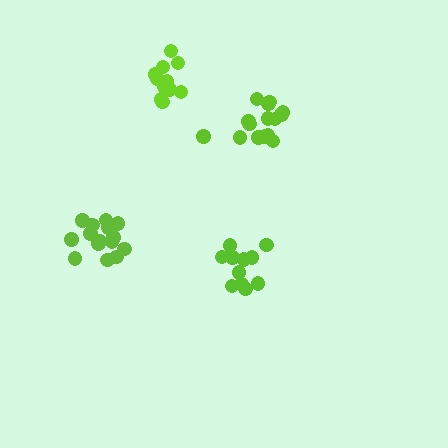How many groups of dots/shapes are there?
There are 4 groups.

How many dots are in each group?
Group 1: 15 dots, Group 2: 11 dots, Group 3: 15 dots, Group 4: 11 dots (52 total).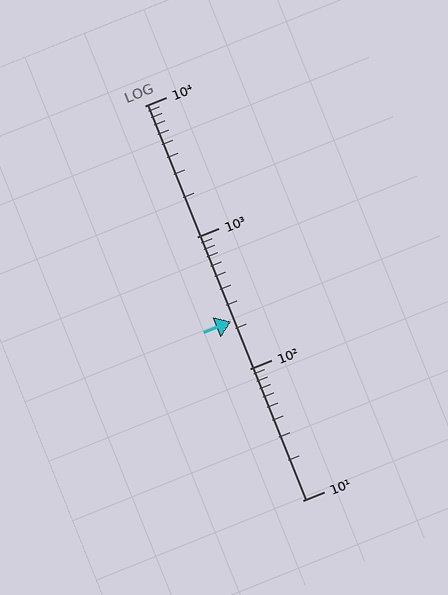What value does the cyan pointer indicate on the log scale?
The pointer indicates approximately 230.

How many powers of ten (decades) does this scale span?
The scale spans 3 decades, from 10 to 10000.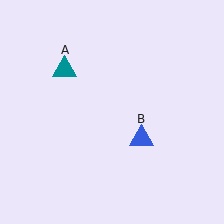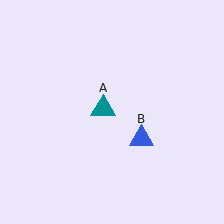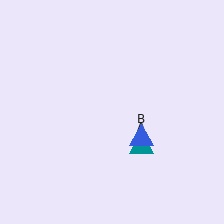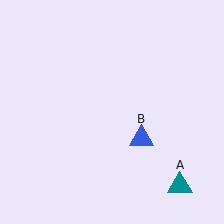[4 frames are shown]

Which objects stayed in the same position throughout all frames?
Blue triangle (object B) remained stationary.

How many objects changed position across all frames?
1 object changed position: teal triangle (object A).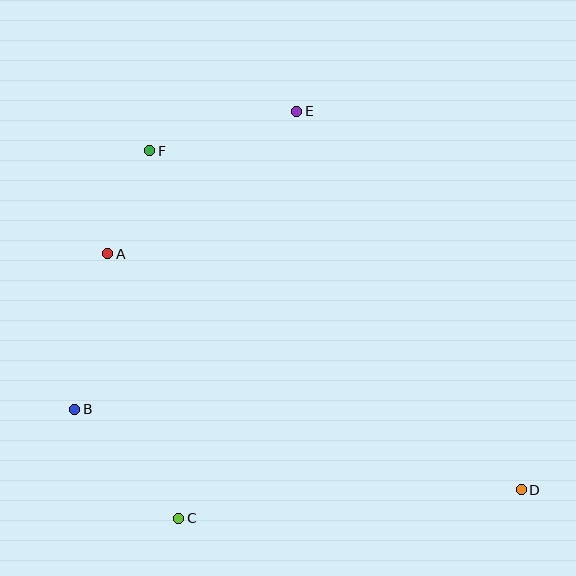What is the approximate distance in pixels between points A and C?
The distance between A and C is approximately 274 pixels.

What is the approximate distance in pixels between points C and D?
The distance between C and D is approximately 344 pixels.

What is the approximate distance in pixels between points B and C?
The distance between B and C is approximately 151 pixels.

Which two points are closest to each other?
Points A and F are closest to each other.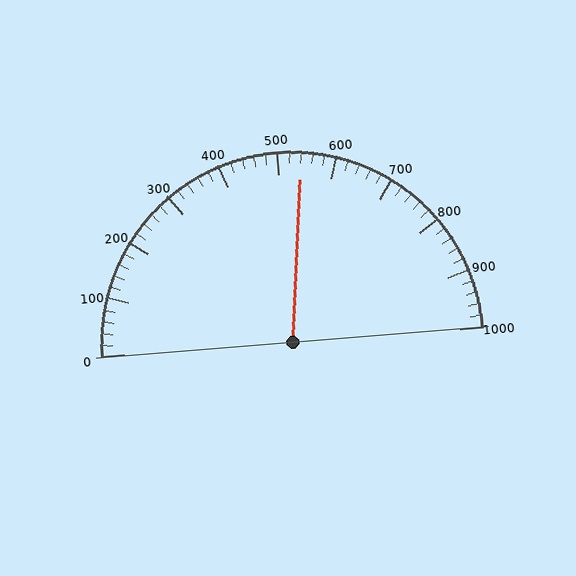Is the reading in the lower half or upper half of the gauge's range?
The reading is in the upper half of the range (0 to 1000).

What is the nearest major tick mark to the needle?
The nearest major tick mark is 500.